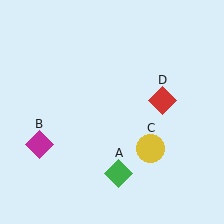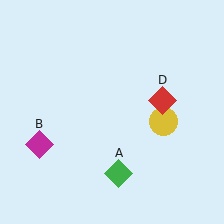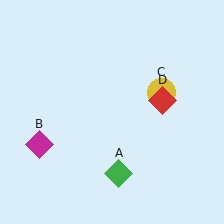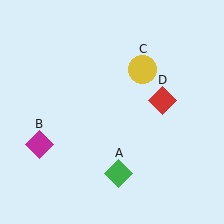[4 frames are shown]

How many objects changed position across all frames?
1 object changed position: yellow circle (object C).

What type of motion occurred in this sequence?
The yellow circle (object C) rotated counterclockwise around the center of the scene.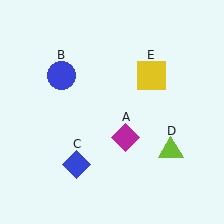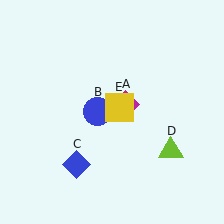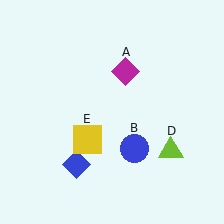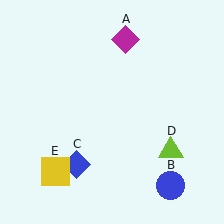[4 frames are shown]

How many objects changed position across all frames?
3 objects changed position: magenta diamond (object A), blue circle (object B), yellow square (object E).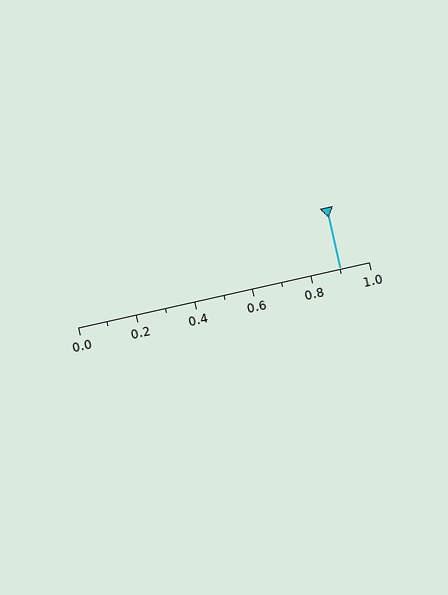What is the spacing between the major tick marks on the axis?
The major ticks are spaced 0.2 apart.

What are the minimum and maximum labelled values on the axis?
The axis runs from 0.0 to 1.0.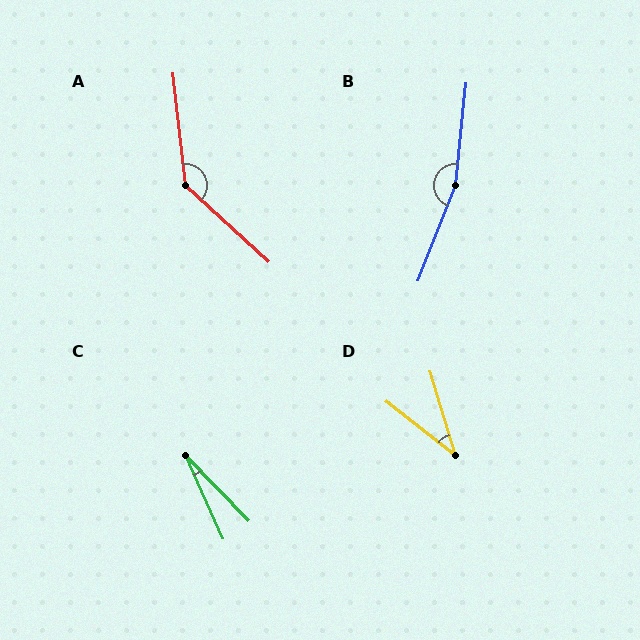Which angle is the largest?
B, at approximately 164 degrees.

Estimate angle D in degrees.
Approximately 35 degrees.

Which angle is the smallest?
C, at approximately 20 degrees.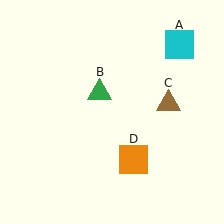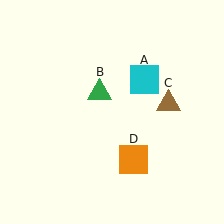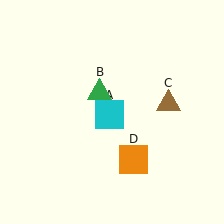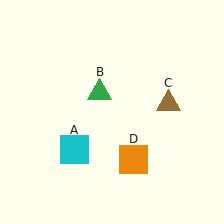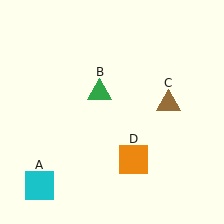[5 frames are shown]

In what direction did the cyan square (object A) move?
The cyan square (object A) moved down and to the left.